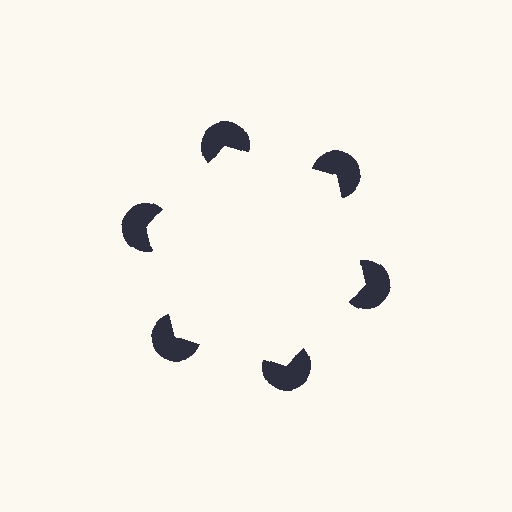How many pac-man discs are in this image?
There are 6 — one at each vertex of the illusory hexagon.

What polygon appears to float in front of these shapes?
An illusory hexagon — its edges are inferred from the aligned wedge cuts in the pac-man discs, not physically drawn.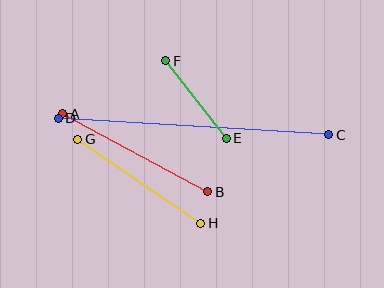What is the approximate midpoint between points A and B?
The midpoint is at approximately (135, 153) pixels.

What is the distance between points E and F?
The distance is approximately 98 pixels.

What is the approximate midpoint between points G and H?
The midpoint is at approximately (139, 181) pixels.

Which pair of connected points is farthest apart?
Points C and D are farthest apart.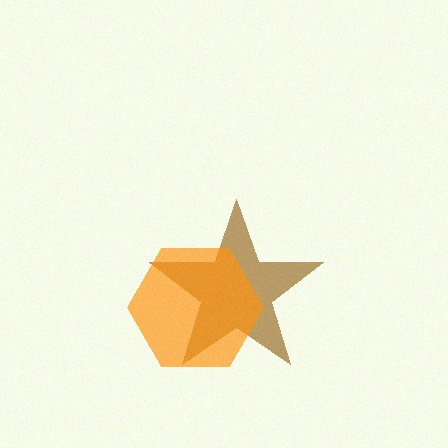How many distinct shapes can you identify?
There are 2 distinct shapes: a brown star, an orange hexagon.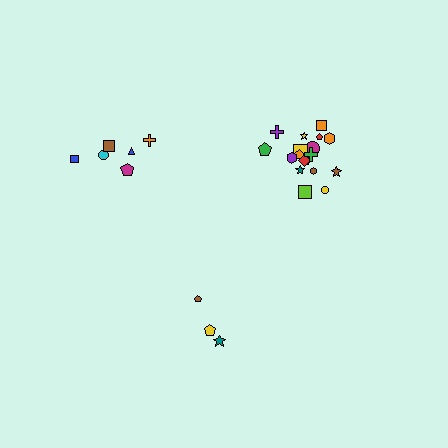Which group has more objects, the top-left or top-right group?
The top-right group.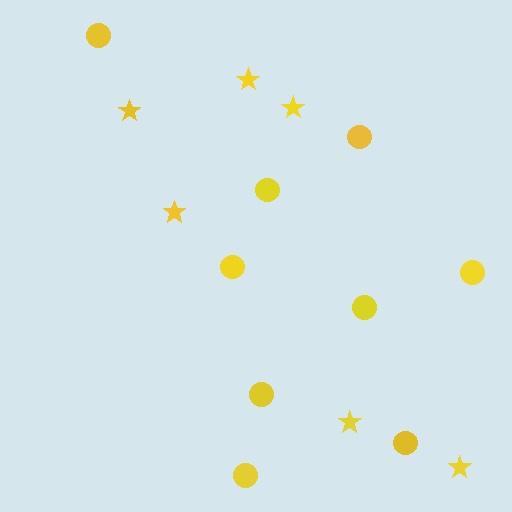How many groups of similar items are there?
There are 2 groups: one group of circles (9) and one group of stars (6).